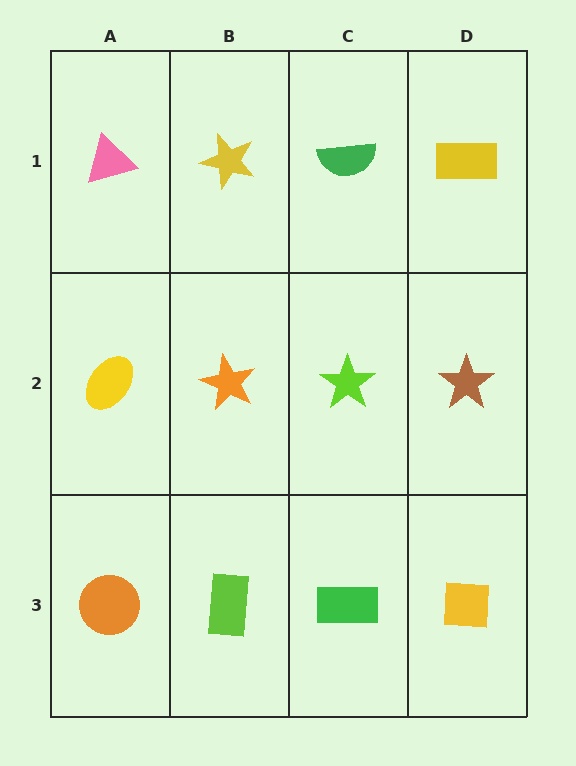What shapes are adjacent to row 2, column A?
A pink triangle (row 1, column A), an orange circle (row 3, column A), an orange star (row 2, column B).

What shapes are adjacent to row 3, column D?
A brown star (row 2, column D), a green rectangle (row 3, column C).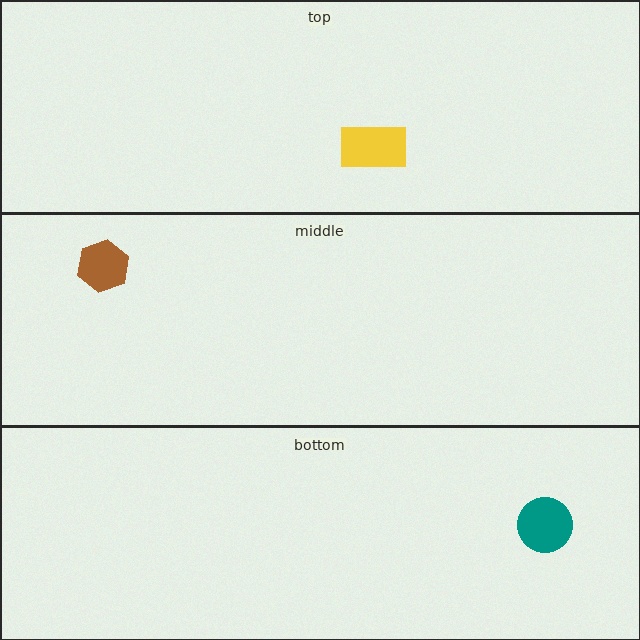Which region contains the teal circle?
The bottom region.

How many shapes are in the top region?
1.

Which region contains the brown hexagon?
The middle region.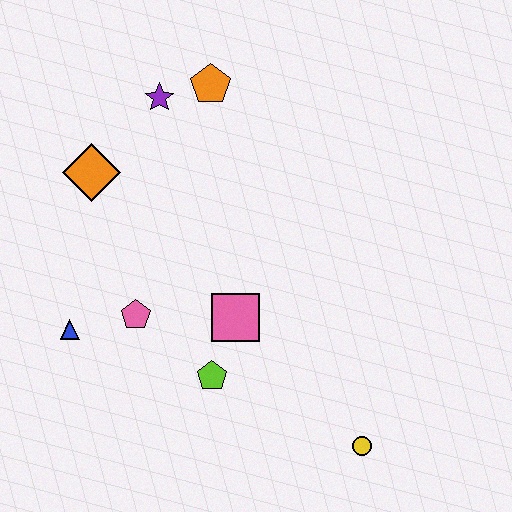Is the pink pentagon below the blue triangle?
No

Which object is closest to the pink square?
The lime pentagon is closest to the pink square.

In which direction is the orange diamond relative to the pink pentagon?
The orange diamond is above the pink pentagon.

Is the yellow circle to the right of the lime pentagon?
Yes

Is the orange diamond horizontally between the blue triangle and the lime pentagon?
Yes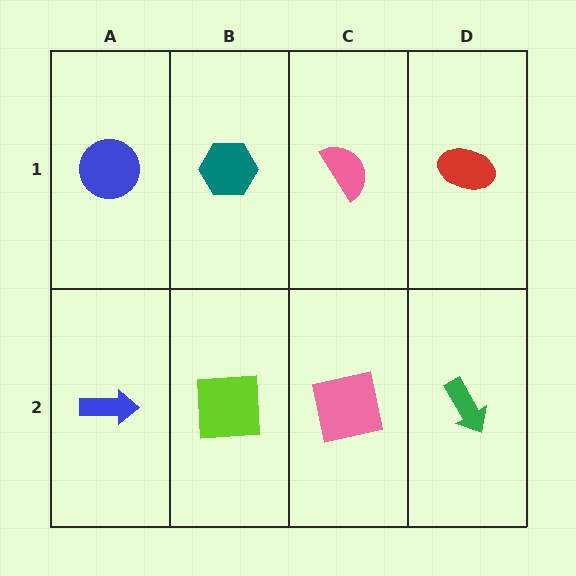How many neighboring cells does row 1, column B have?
3.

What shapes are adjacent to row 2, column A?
A blue circle (row 1, column A), a lime square (row 2, column B).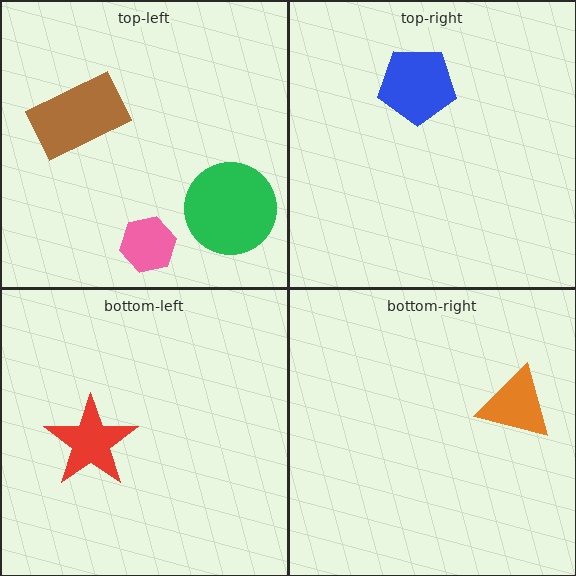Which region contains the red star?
The bottom-left region.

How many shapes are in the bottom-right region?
1.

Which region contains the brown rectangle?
The top-left region.